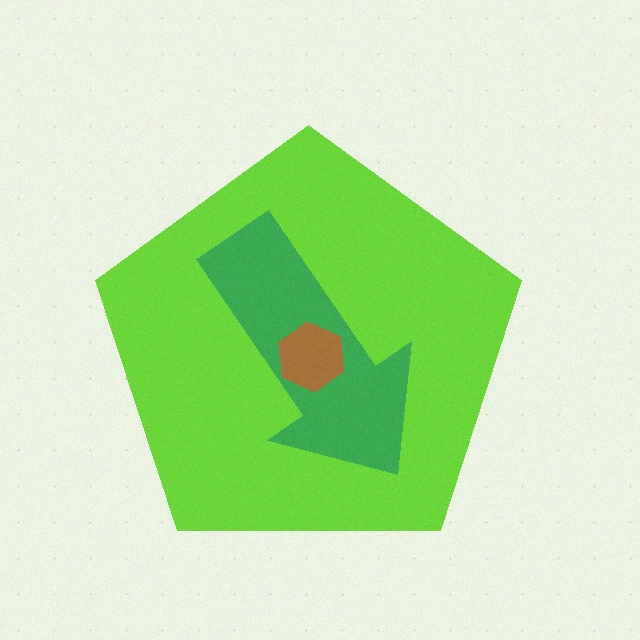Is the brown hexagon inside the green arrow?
Yes.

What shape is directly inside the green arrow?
The brown hexagon.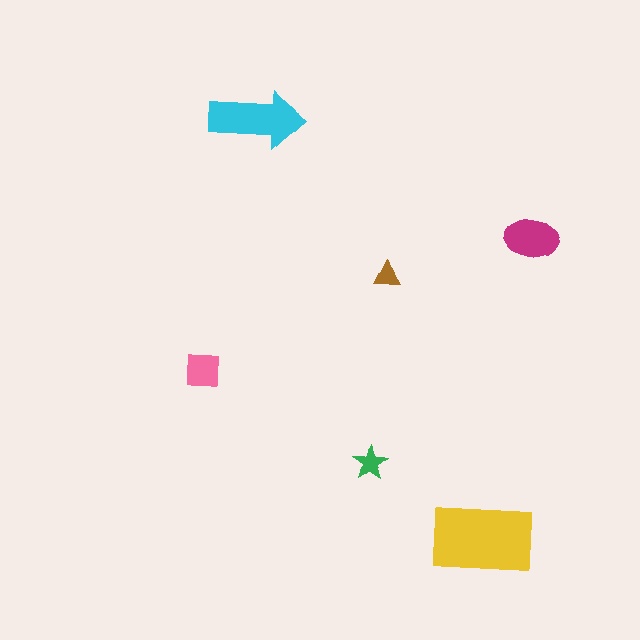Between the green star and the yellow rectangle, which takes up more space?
The yellow rectangle.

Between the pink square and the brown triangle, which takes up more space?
The pink square.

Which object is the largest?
The yellow rectangle.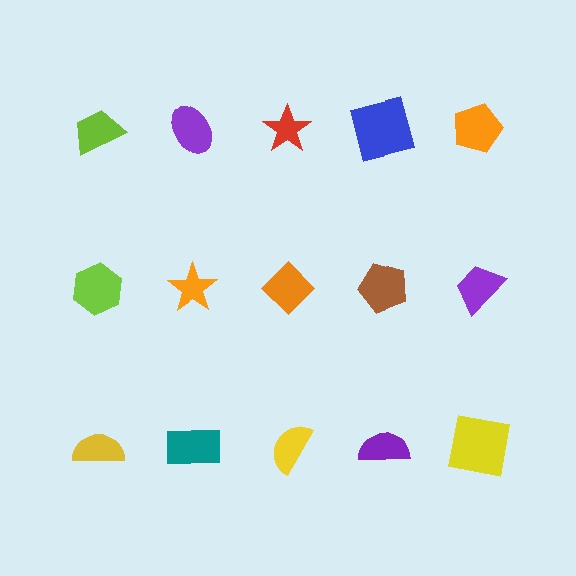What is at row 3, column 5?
A yellow square.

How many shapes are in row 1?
5 shapes.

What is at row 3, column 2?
A teal rectangle.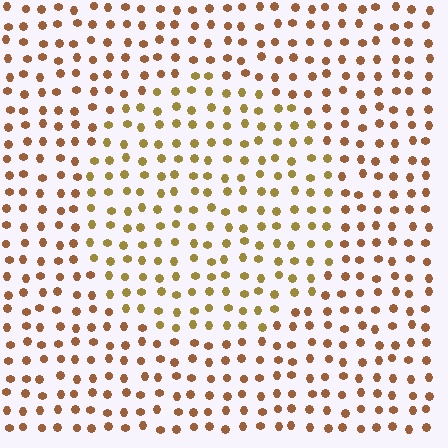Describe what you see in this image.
The image is filled with small brown elements in a uniform arrangement. A circle-shaped region is visible where the elements are tinted to a slightly different hue, forming a subtle color boundary.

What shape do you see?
I see a circle.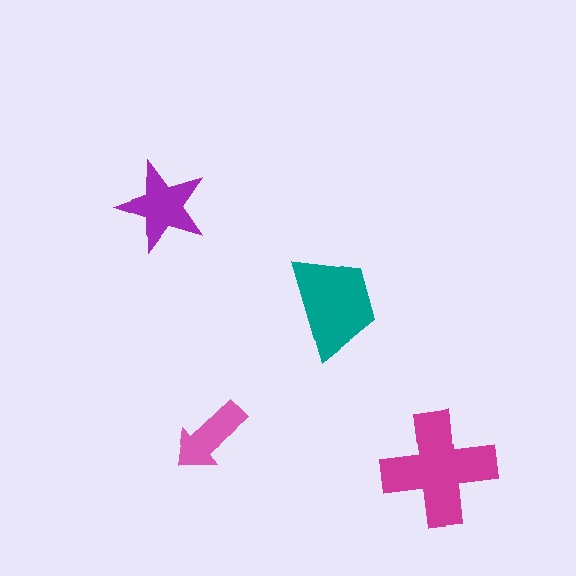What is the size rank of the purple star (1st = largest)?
3rd.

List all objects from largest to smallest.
The magenta cross, the teal trapezoid, the purple star, the pink arrow.